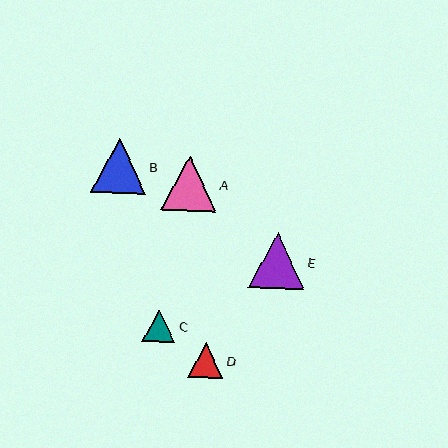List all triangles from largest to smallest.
From largest to smallest: E, A, B, D, C.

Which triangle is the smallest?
Triangle C is the smallest with a size of approximately 33 pixels.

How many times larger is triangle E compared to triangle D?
Triangle E is approximately 1.6 times the size of triangle D.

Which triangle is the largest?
Triangle E is the largest with a size of approximately 56 pixels.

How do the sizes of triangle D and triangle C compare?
Triangle D and triangle C are approximately the same size.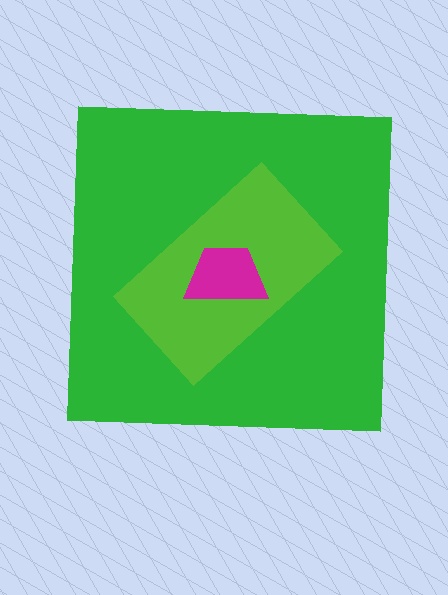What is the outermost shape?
The green square.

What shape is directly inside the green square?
The lime rectangle.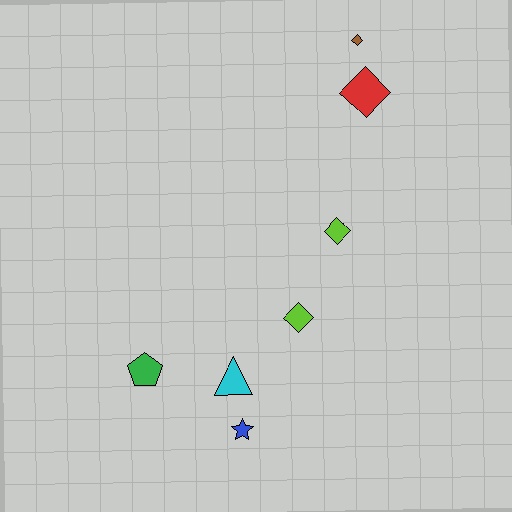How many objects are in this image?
There are 7 objects.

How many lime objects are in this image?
There are 2 lime objects.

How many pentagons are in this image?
There is 1 pentagon.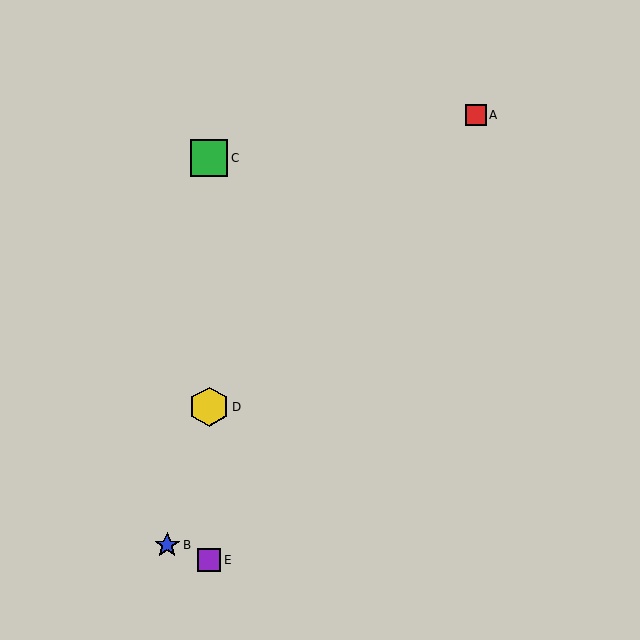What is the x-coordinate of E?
Object E is at x≈209.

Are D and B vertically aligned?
No, D is at x≈209 and B is at x≈167.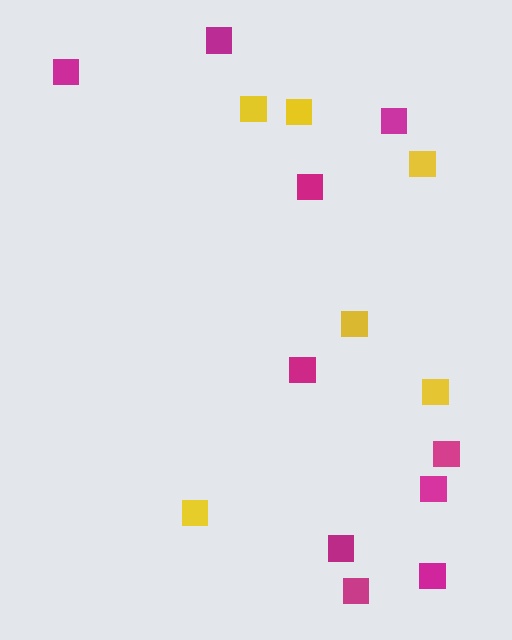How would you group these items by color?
There are 2 groups: one group of yellow squares (6) and one group of magenta squares (10).